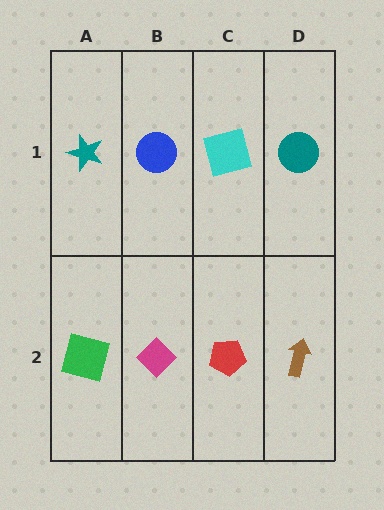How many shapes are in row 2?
4 shapes.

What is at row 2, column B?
A magenta diamond.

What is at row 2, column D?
A brown arrow.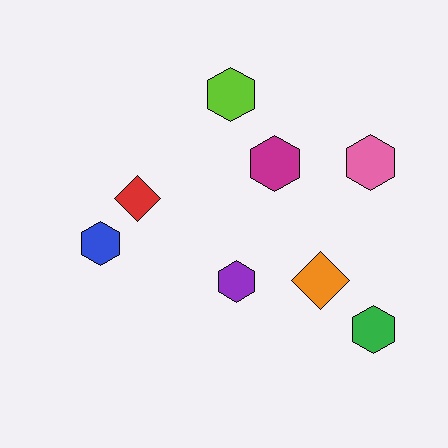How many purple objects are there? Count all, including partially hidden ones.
There is 1 purple object.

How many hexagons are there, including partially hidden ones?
There are 6 hexagons.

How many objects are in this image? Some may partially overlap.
There are 8 objects.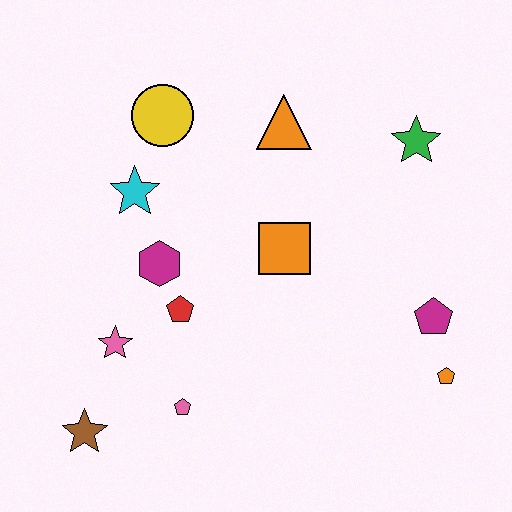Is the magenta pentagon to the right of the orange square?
Yes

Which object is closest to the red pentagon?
The magenta hexagon is closest to the red pentagon.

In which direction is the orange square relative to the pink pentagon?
The orange square is above the pink pentagon.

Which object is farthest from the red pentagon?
The green star is farthest from the red pentagon.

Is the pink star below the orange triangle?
Yes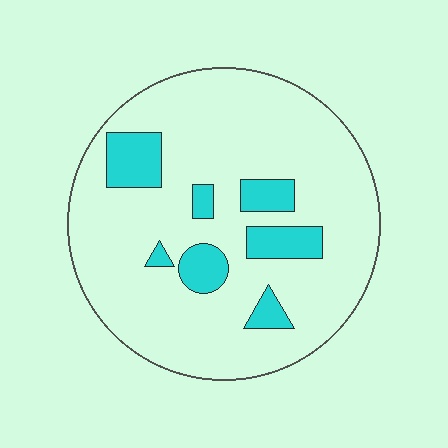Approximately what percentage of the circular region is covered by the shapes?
Approximately 15%.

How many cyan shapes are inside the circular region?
7.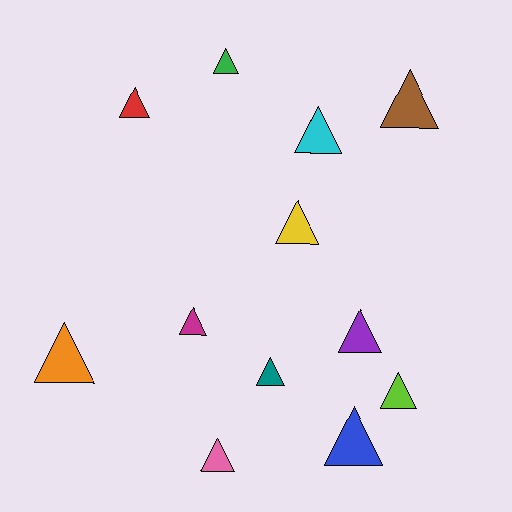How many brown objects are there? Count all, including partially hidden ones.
There is 1 brown object.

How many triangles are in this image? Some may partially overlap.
There are 12 triangles.